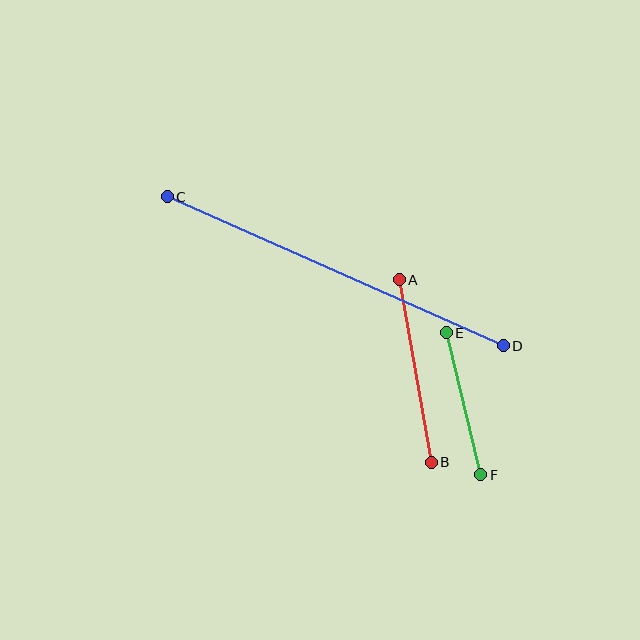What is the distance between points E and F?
The distance is approximately 146 pixels.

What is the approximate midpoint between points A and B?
The midpoint is at approximately (415, 371) pixels.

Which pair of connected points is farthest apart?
Points C and D are farthest apart.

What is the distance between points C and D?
The distance is approximately 367 pixels.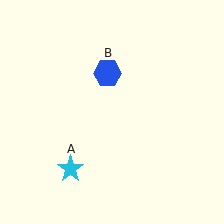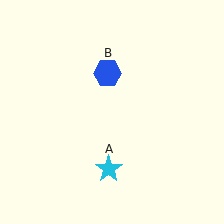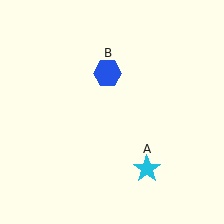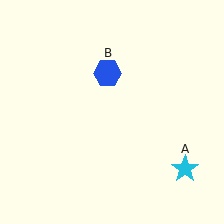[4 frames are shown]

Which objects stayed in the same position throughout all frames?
Blue hexagon (object B) remained stationary.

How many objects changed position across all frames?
1 object changed position: cyan star (object A).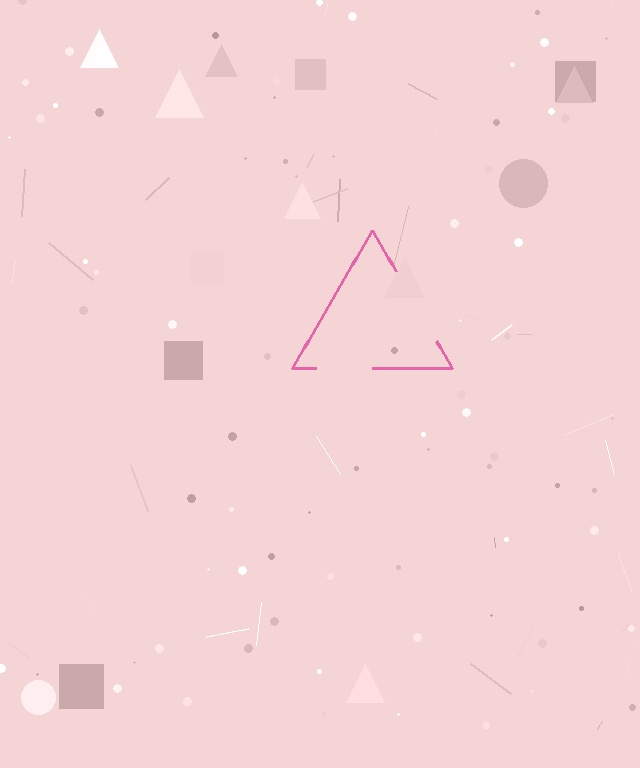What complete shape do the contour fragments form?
The contour fragments form a triangle.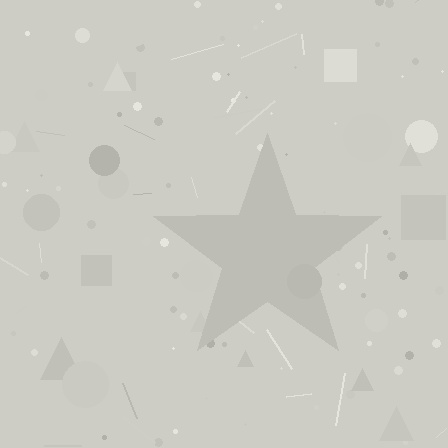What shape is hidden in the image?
A star is hidden in the image.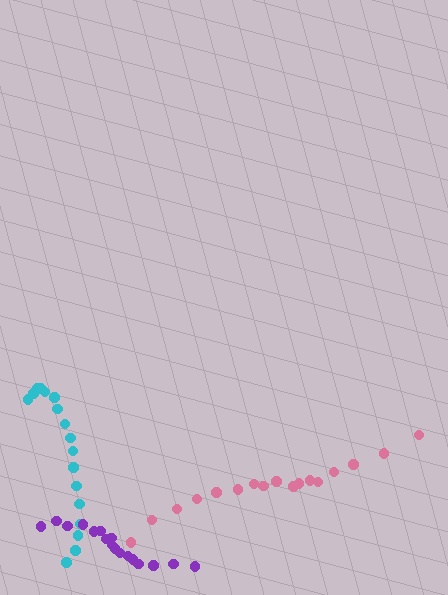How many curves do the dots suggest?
There are 3 distinct paths.